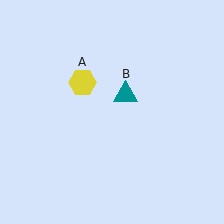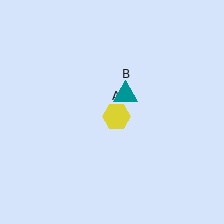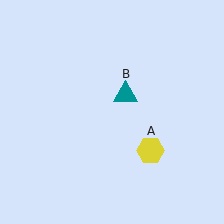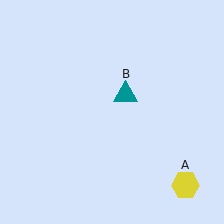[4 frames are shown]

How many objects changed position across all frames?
1 object changed position: yellow hexagon (object A).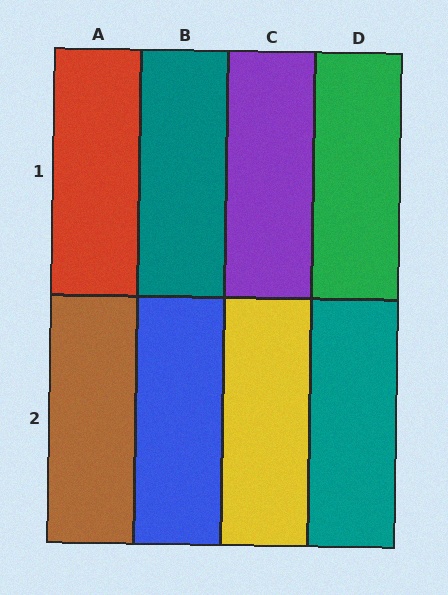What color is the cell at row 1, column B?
Teal.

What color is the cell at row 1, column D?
Green.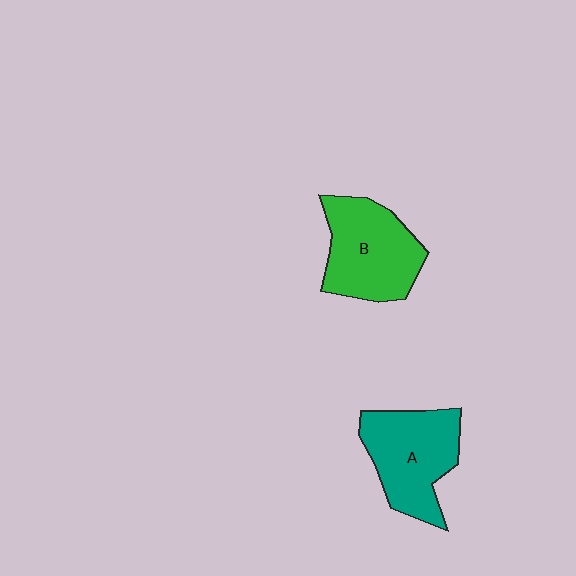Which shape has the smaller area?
Shape A (teal).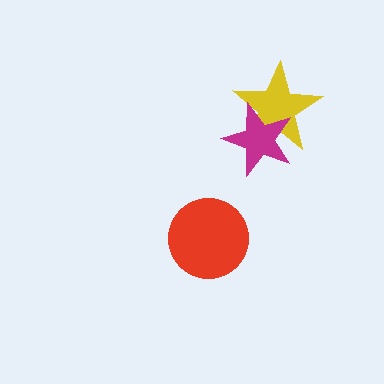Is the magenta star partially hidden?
No, no other shape covers it.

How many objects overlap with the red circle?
0 objects overlap with the red circle.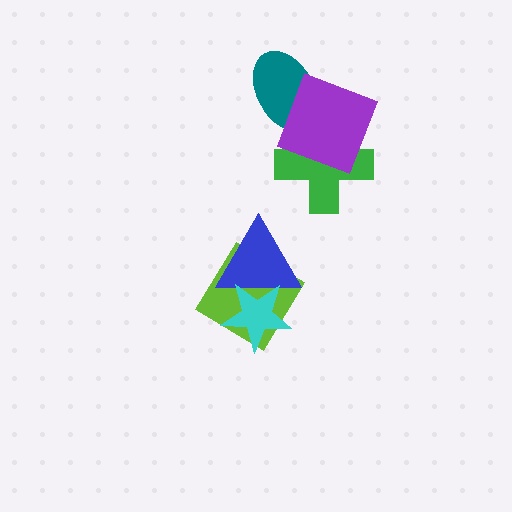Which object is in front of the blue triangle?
The cyan star is in front of the blue triangle.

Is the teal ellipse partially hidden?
Yes, it is partially covered by another shape.